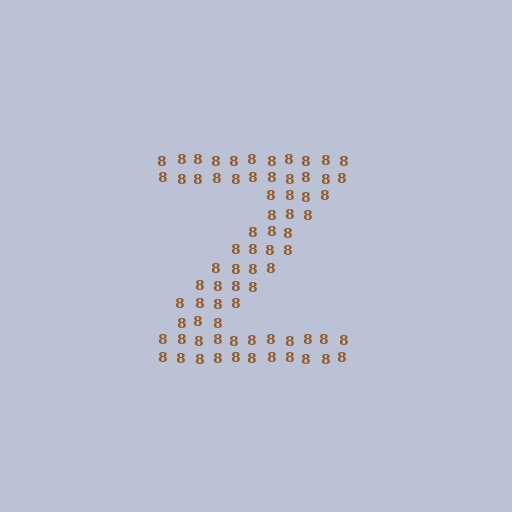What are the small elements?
The small elements are digit 8's.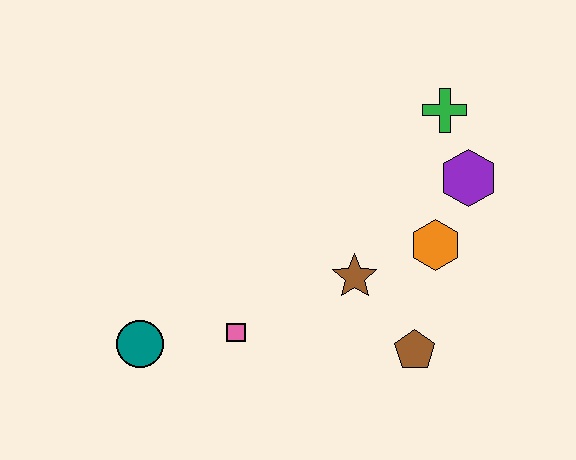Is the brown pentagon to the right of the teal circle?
Yes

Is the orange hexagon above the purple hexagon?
No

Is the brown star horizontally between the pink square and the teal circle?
No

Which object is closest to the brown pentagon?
The brown star is closest to the brown pentagon.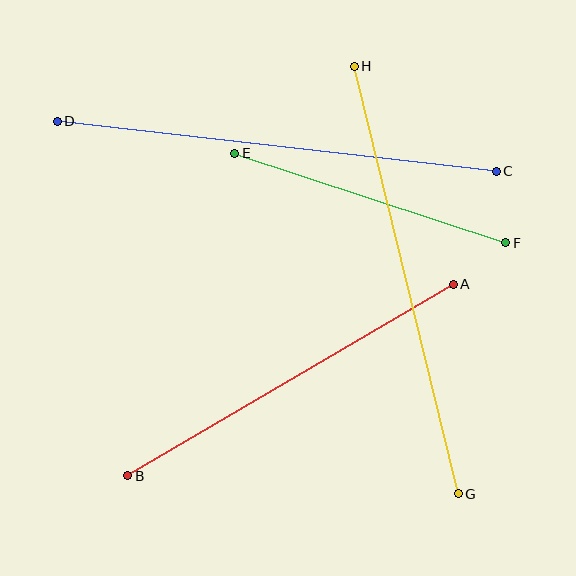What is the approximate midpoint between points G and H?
The midpoint is at approximately (406, 280) pixels.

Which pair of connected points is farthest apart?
Points C and D are farthest apart.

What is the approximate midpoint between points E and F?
The midpoint is at approximately (370, 198) pixels.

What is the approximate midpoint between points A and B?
The midpoint is at approximately (290, 380) pixels.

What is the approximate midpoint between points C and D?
The midpoint is at approximately (277, 146) pixels.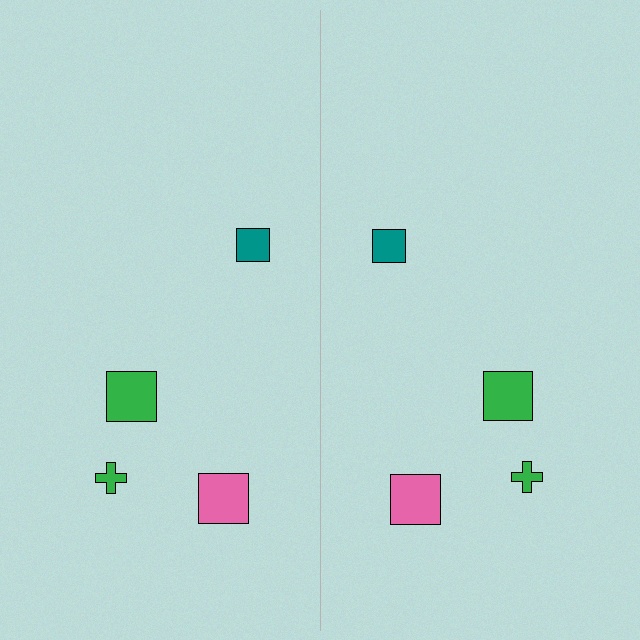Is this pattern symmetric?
Yes, this pattern has bilateral (reflection) symmetry.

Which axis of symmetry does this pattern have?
The pattern has a vertical axis of symmetry running through the center of the image.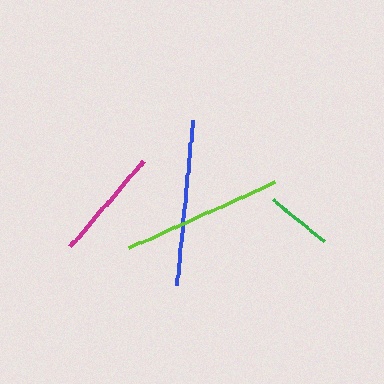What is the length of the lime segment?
The lime segment is approximately 160 pixels long.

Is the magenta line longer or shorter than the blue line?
The blue line is longer than the magenta line.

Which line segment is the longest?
The blue line is the longest at approximately 165 pixels.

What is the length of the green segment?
The green segment is approximately 65 pixels long.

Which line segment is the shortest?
The green line is the shortest at approximately 65 pixels.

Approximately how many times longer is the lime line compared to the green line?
The lime line is approximately 2.5 times the length of the green line.